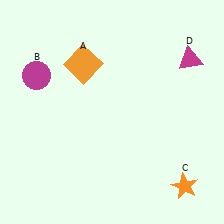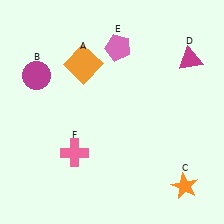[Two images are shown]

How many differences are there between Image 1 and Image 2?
There are 2 differences between the two images.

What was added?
A pink pentagon (E), a pink cross (F) were added in Image 2.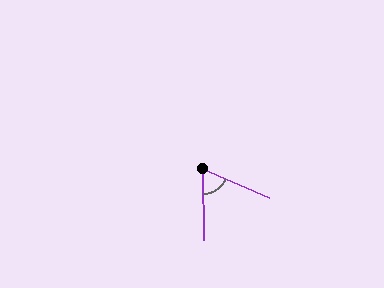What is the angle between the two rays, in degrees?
Approximately 66 degrees.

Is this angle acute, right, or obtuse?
It is acute.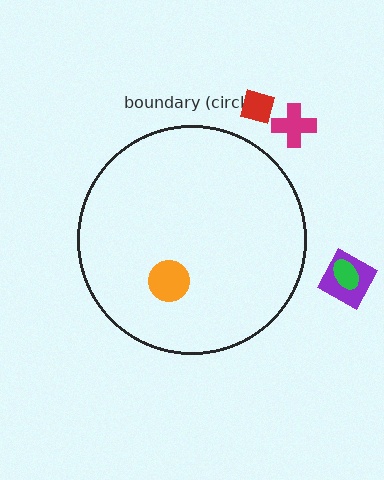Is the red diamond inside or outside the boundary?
Outside.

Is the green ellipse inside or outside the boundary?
Outside.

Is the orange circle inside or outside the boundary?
Inside.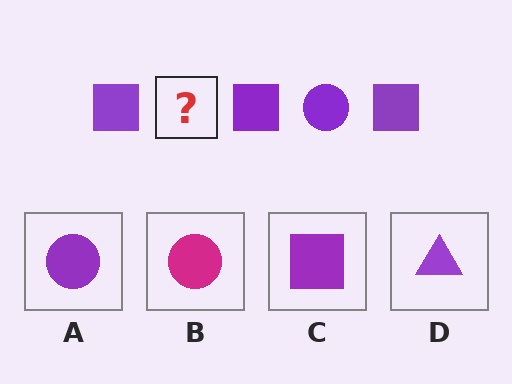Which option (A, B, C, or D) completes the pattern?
A.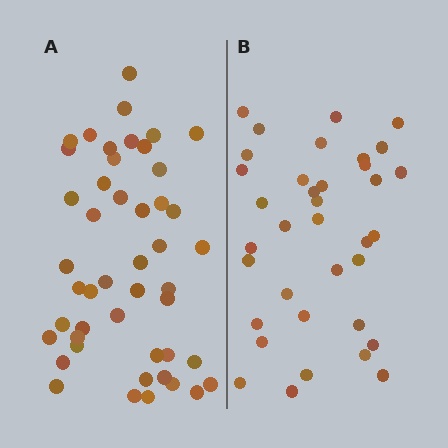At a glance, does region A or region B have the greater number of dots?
Region A (the left region) has more dots.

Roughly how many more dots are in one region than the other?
Region A has roughly 12 or so more dots than region B.